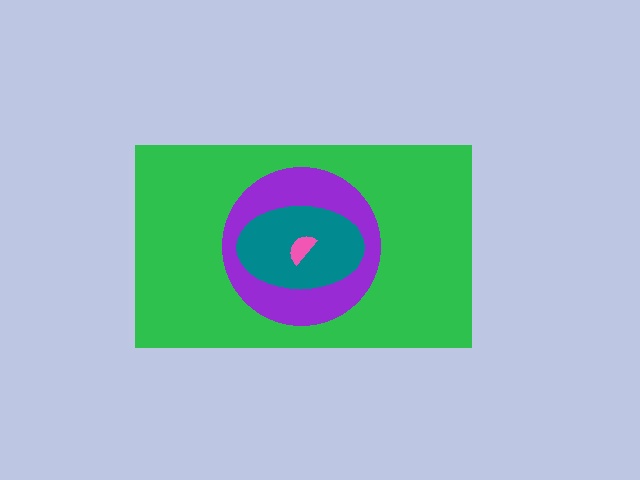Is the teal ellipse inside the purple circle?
Yes.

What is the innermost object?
The pink semicircle.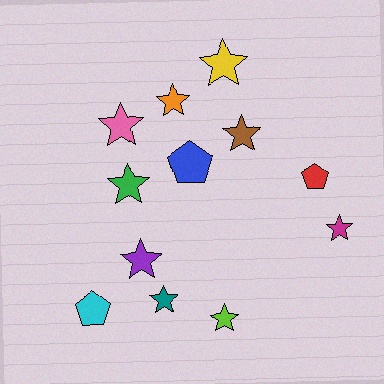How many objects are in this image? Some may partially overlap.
There are 12 objects.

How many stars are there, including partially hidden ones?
There are 9 stars.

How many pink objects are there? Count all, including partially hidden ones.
There is 1 pink object.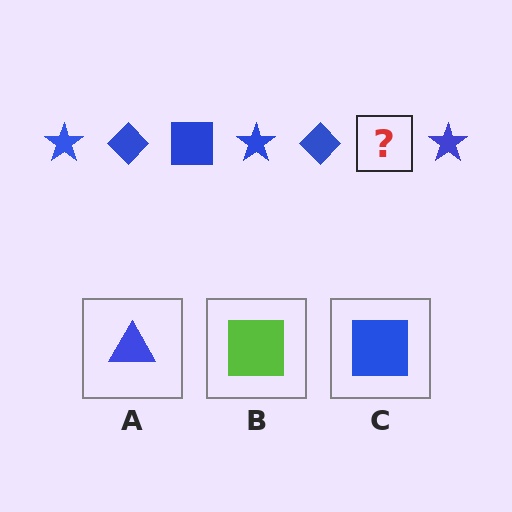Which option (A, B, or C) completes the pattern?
C.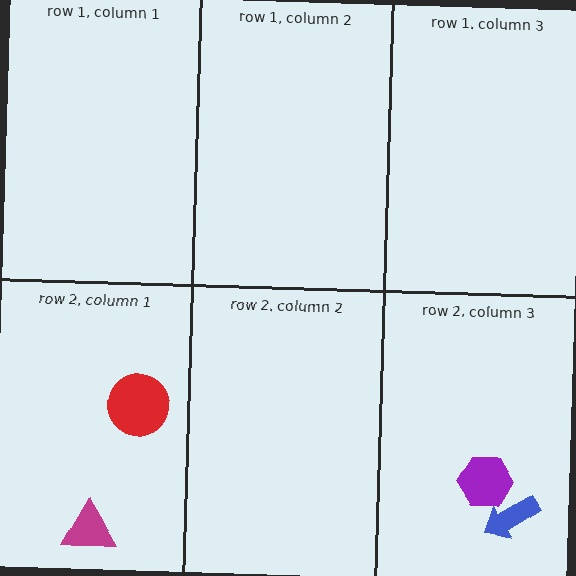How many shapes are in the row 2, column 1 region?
2.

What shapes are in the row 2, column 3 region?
The blue arrow, the purple hexagon.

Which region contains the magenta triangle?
The row 2, column 1 region.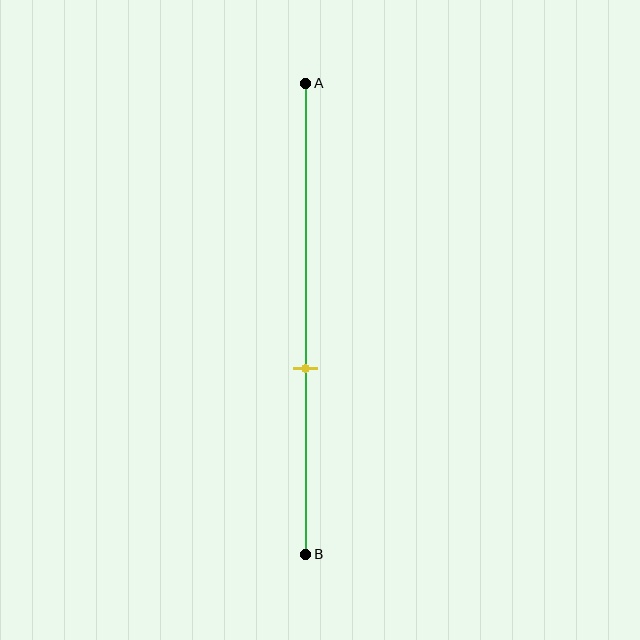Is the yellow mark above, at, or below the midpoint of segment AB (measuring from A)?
The yellow mark is below the midpoint of segment AB.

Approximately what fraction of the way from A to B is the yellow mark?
The yellow mark is approximately 60% of the way from A to B.